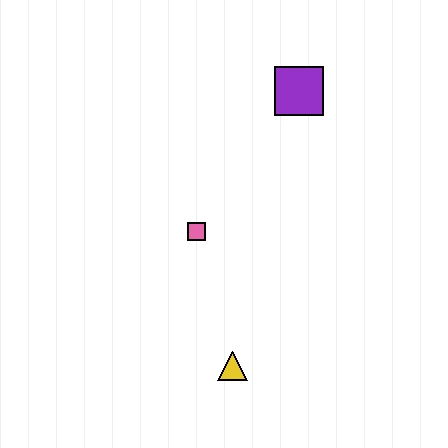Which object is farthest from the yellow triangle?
The purple square is farthest from the yellow triangle.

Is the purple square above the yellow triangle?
Yes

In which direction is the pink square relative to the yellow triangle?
The pink square is above the yellow triangle.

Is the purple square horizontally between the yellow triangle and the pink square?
No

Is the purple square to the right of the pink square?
Yes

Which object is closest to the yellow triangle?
The pink square is closest to the yellow triangle.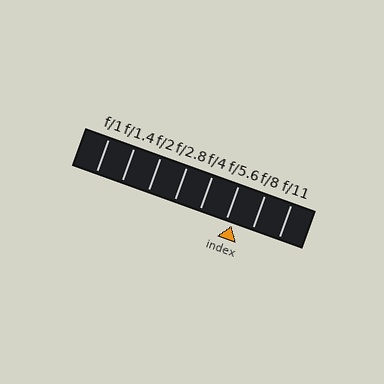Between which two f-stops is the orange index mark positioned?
The index mark is between f/5.6 and f/8.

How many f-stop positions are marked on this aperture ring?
There are 8 f-stop positions marked.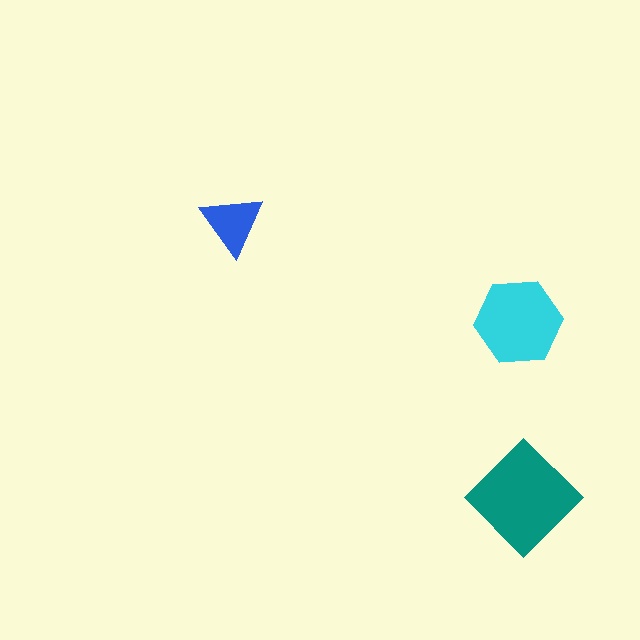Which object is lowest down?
The teal diamond is bottommost.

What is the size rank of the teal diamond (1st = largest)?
1st.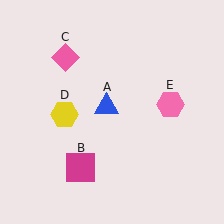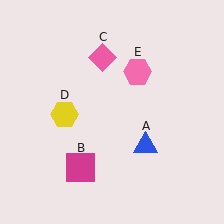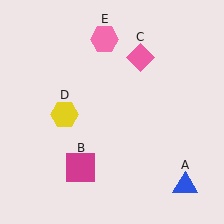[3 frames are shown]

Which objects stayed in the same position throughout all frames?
Magenta square (object B) and yellow hexagon (object D) remained stationary.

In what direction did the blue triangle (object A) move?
The blue triangle (object A) moved down and to the right.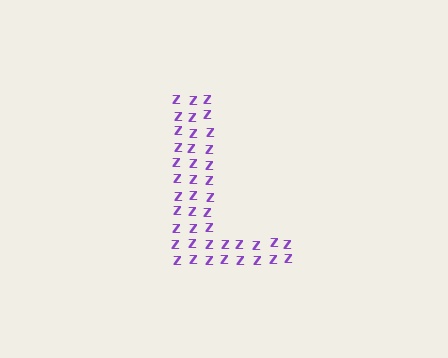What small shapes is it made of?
It is made of small letter Z's.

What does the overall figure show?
The overall figure shows the letter L.